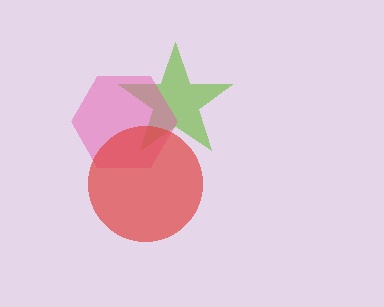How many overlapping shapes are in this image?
There are 3 overlapping shapes in the image.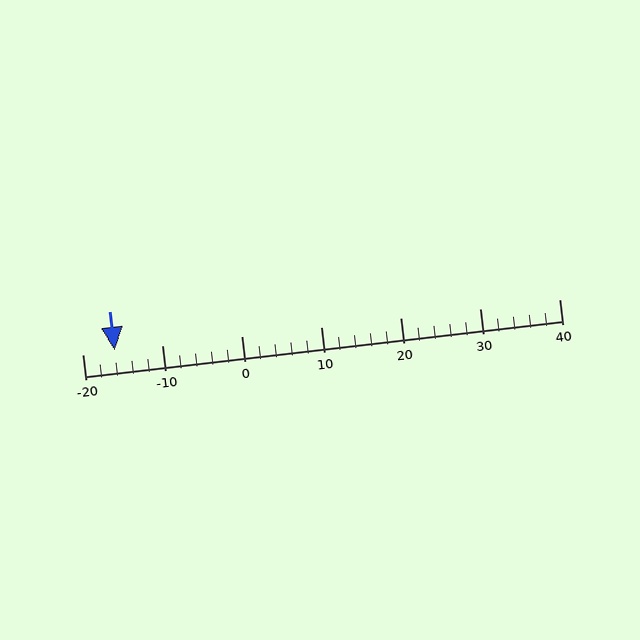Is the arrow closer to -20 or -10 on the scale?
The arrow is closer to -20.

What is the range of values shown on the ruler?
The ruler shows values from -20 to 40.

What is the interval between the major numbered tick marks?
The major tick marks are spaced 10 units apart.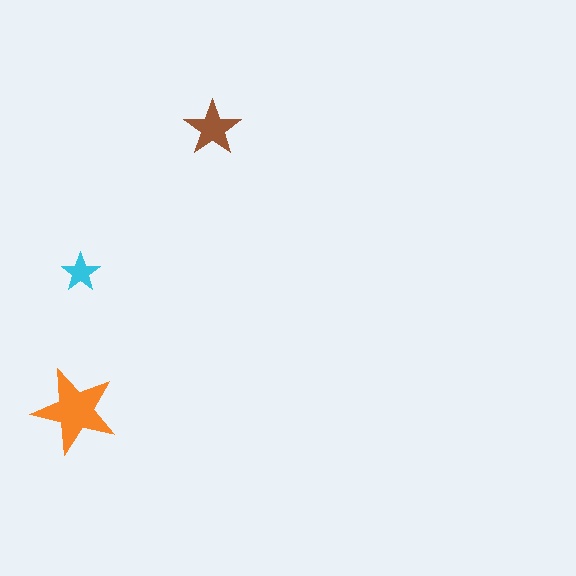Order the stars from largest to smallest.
the orange one, the brown one, the cyan one.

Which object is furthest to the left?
The orange star is leftmost.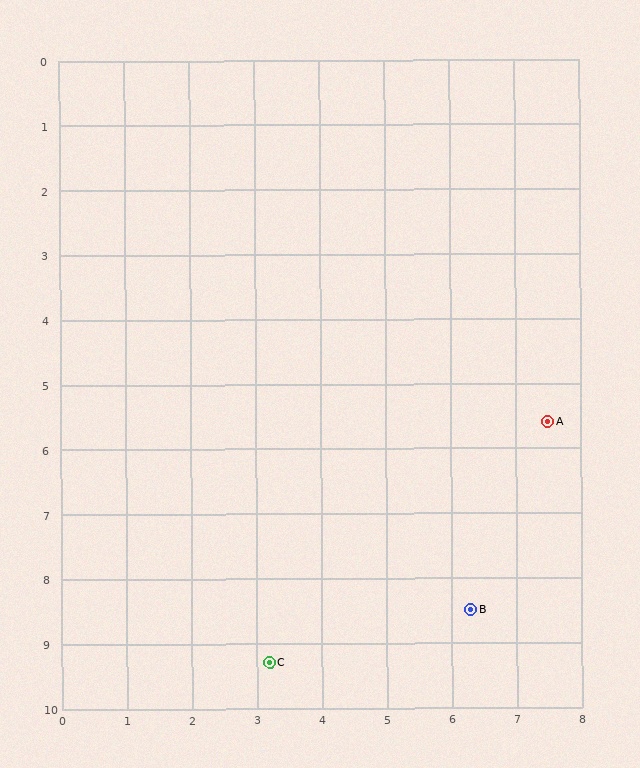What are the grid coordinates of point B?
Point B is at approximately (6.3, 8.5).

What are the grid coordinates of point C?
Point C is at approximately (3.2, 9.3).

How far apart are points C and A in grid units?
Points C and A are about 5.7 grid units apart.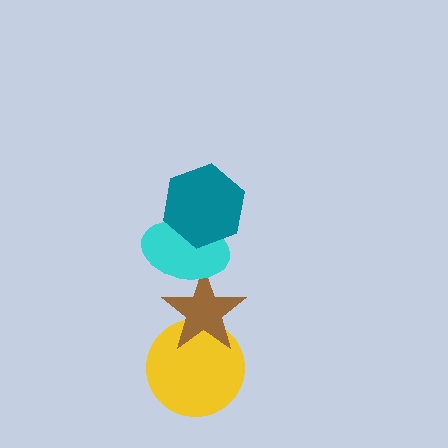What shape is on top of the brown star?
The cyan ellipse is on top of the brown star.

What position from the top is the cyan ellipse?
The cyan ellipse is 2nd from the top.